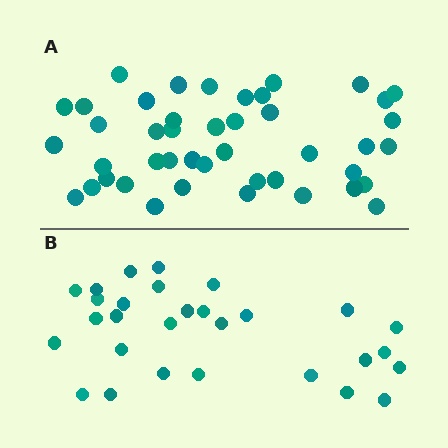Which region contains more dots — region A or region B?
Region A (the top region) has more dots.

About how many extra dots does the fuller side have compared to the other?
Region A has approximately 15 more dots than region B.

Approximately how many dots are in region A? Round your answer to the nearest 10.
About 40 dots. (The exact count is 44, which rounds to 40.)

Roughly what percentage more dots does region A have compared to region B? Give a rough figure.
About 50% more.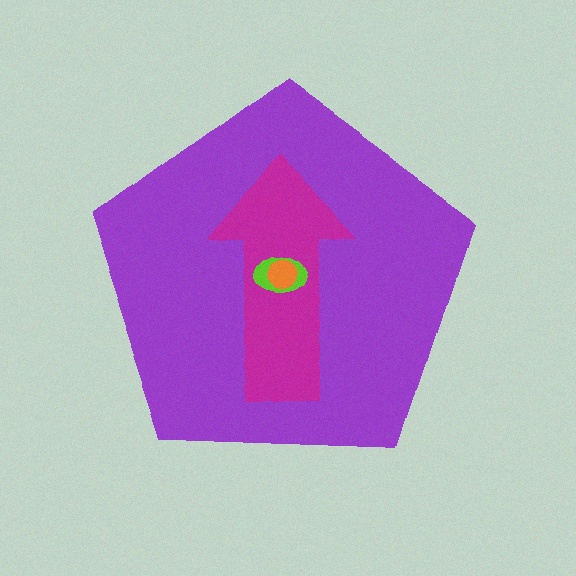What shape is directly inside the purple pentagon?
The magenta arrow.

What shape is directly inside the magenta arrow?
The lime ellipse.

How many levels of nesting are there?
4.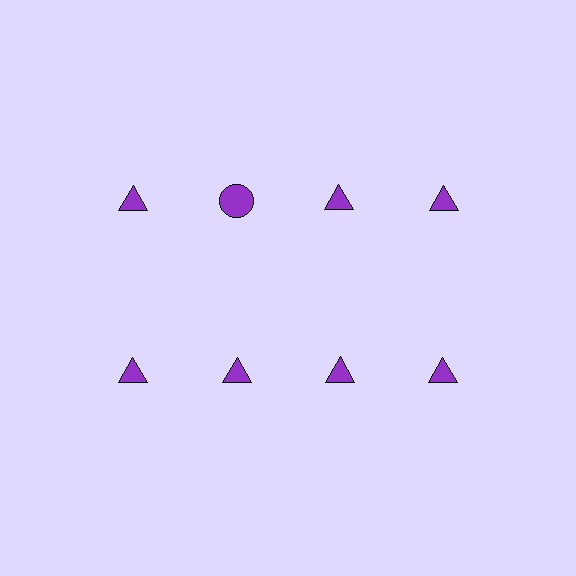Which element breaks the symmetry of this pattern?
The purple circle in the top row, second from left column breaks the symmetry. All other shapes are purple triangles.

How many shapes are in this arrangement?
There are 8 shapes arranged in a grid pattern.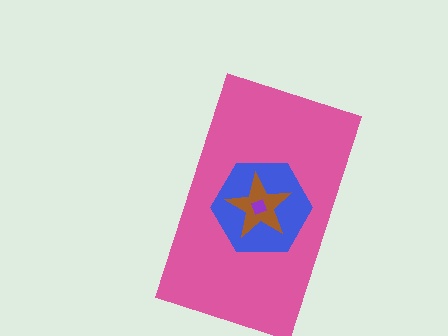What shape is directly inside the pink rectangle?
The blue hexagon.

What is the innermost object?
The purple diamond.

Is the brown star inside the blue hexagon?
Yes.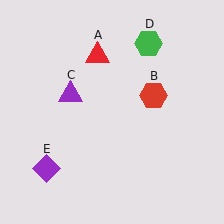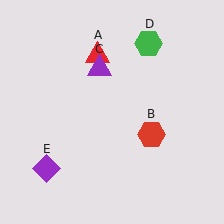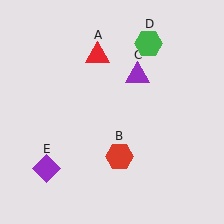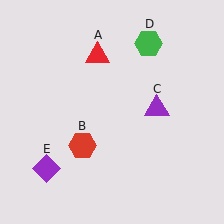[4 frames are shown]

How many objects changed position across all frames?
2 objects changed position: red hexagon (object B), purple triangle (object C).